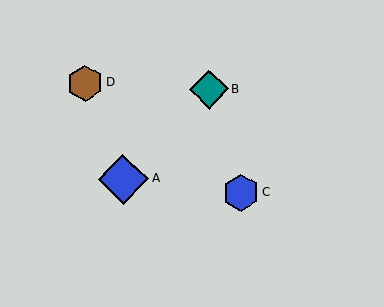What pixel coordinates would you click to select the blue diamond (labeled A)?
Click at (123, 179) to select the blue diamond A.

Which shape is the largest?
The blue diamond (labeled A) is the largest.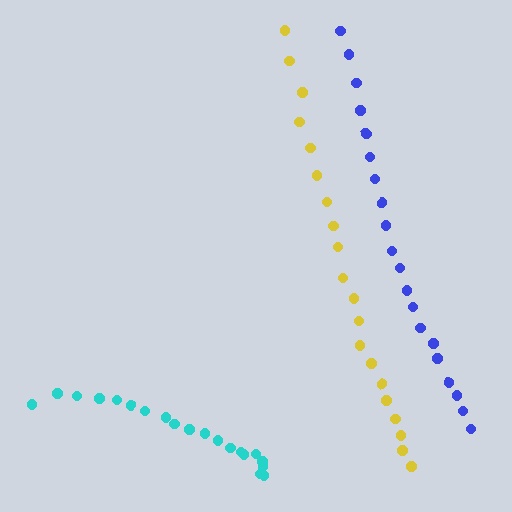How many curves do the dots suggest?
There are 3 distinct paths.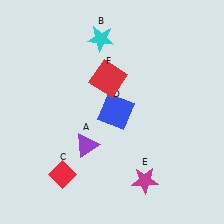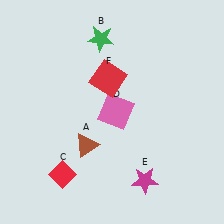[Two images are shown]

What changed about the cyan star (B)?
In Image 1, B is cyan. In Image 2, it changed to green.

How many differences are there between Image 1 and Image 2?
There are 3 differences between the two images.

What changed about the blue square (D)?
In Image 1, D is blue. In Image 2, it changed to pink.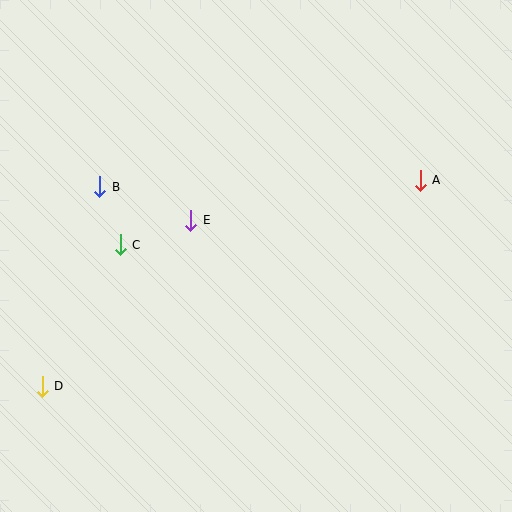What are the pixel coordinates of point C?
Point C is at (120, 245).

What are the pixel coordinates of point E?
Point E is at (191, 220).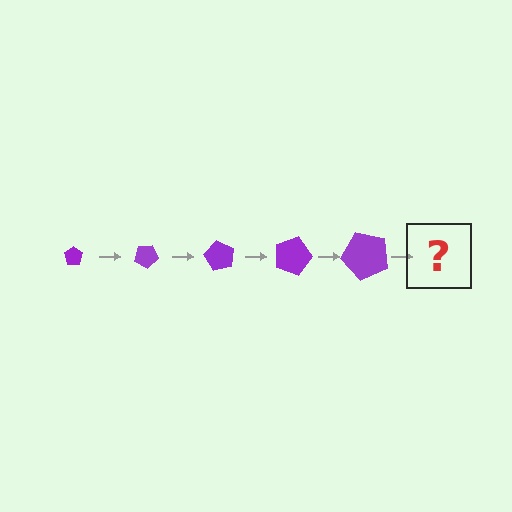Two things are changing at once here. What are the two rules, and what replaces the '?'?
The two rules are that the pentagon grows larger each step and it rotates 30 degrees each step. The '?' should be a pentagon, larger than the previous one and rotated 150 degrees from the start.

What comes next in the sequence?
The next element should be a pentagon, larger than the previous one and rotated 150 degrees from the start.